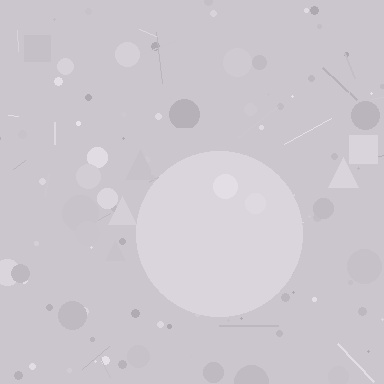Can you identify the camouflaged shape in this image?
The camouflaged shape is a circle.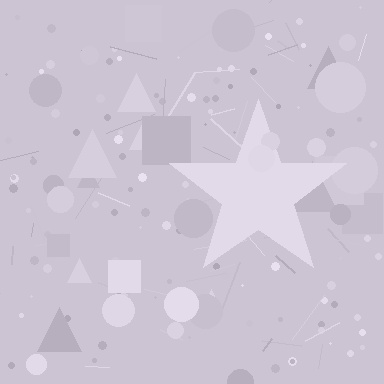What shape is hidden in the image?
A star is hidden in the image.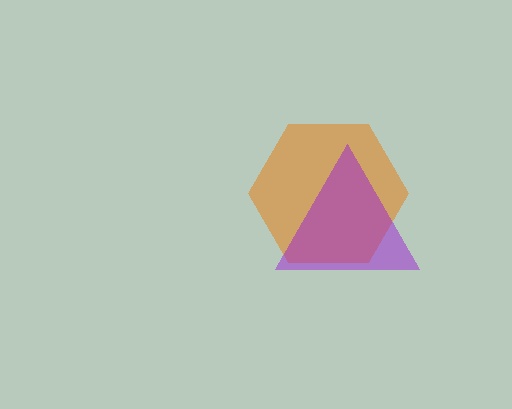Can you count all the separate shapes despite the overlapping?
Yes, there are 2 separate shapes.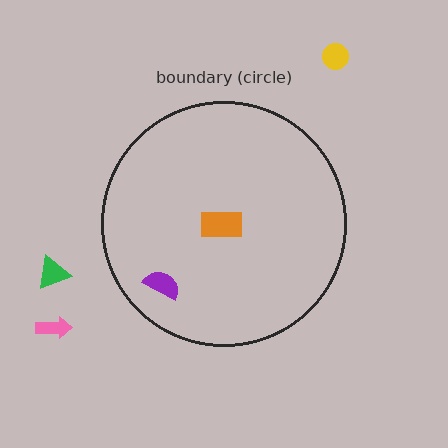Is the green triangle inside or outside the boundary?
Outside.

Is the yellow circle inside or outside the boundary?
Outside.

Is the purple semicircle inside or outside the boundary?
Inside.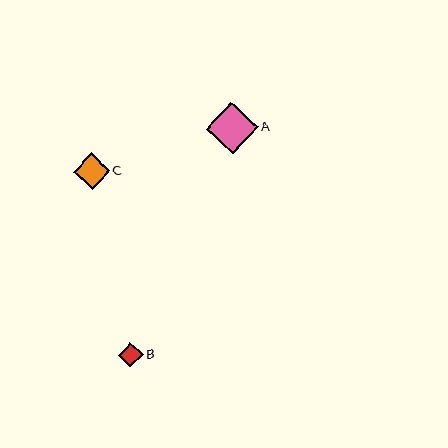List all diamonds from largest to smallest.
From largest to smallest: A, C, B.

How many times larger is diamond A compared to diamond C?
Diamond A is approximately 1.4 times the size of diamond C.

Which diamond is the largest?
Diamond A is the largest with a size of approximately 52 pixels.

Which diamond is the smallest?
Diamond B is the smallest with a size of approximately 25 pixels.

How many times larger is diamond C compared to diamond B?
Diamond C is approximately 1.5 times the size of diamond B.